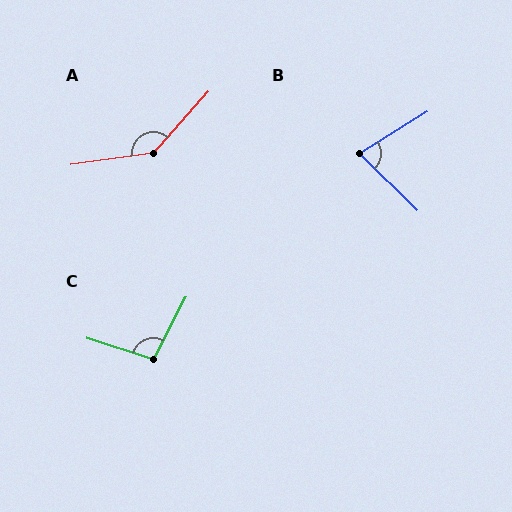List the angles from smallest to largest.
B (76°), C (100°), A (139°).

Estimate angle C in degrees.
Approximately 100 degrees.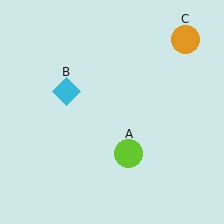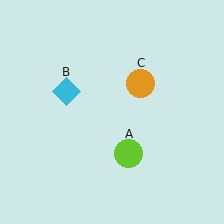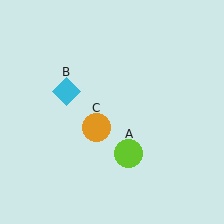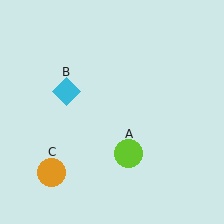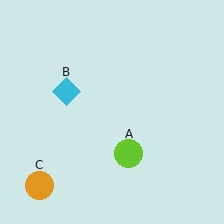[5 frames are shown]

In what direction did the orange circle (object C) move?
The orange circle (object C) moved down and to the left.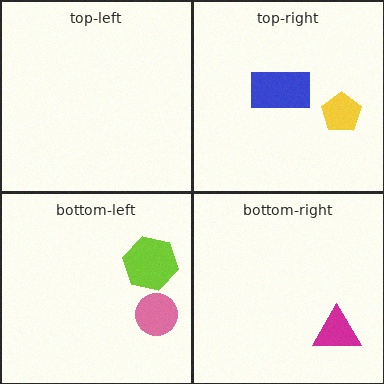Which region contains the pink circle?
The bottom-left region.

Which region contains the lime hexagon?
The bottom-left region.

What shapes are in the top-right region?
The blue rectangle, the yellow pentagon.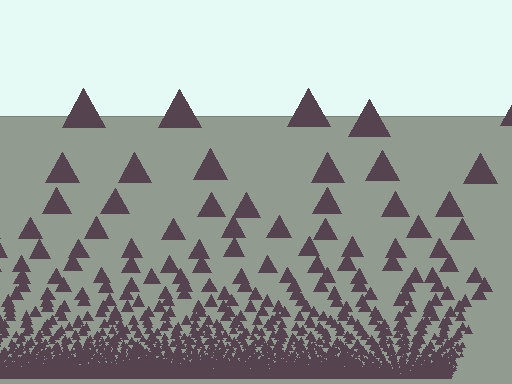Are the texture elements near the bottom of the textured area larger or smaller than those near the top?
Smaller. The gradient is inverted — elements near the bottom are smaller and denser.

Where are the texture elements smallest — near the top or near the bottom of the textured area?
Near the bottom.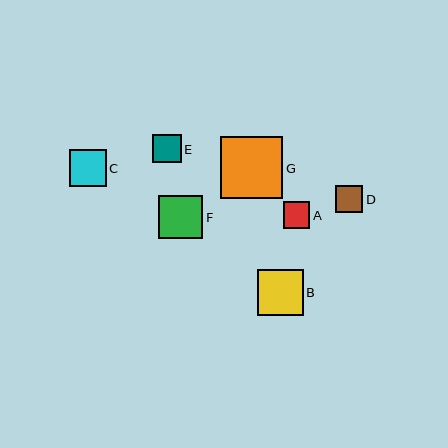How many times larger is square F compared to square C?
Square F is approximately 1.2 times the size of square C.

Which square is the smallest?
Square A is the smallest with a size of approximately 27 pixels.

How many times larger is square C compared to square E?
Square C is approximately 1.3 times the size of square E.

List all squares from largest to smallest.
From largest to smallest: G, B, F, C, E, D, A.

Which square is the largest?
Square G is the largest with a size of approximately 62 pixels.